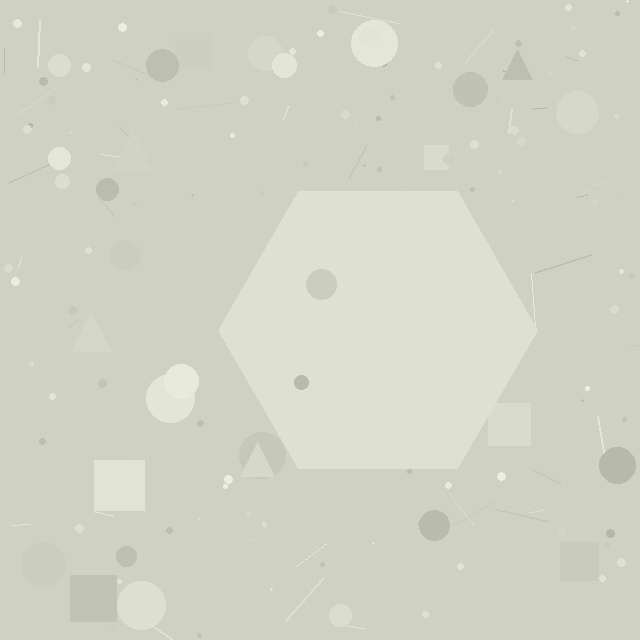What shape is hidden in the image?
A hexagon is hidden in the image.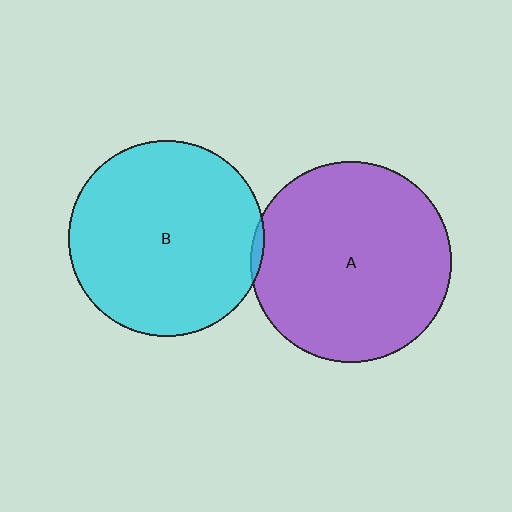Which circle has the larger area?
Circle A (purple).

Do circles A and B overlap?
Yes.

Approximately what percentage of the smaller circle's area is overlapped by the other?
Approximately 5%.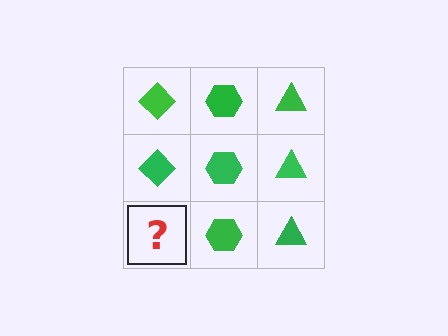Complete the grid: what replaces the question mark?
The question mark should be replaced with a green diamond.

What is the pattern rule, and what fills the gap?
The rule is that each column has a consistent shape. The gap should be filled with a green diamond.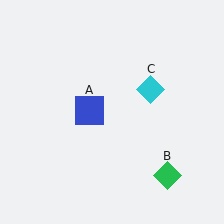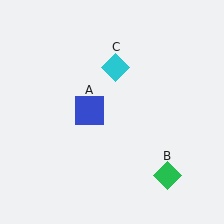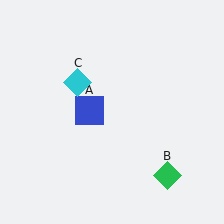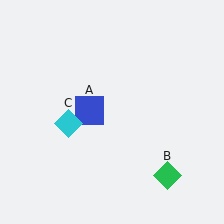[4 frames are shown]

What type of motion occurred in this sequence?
The cyan diamond (object C) rotated counterclockwise around the center of the scene.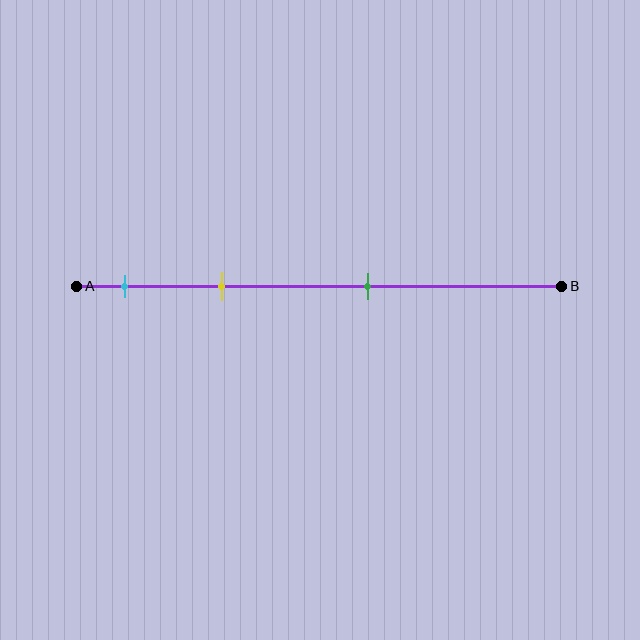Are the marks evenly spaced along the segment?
No, the marks are not evenly spaced.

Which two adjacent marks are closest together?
The cyan and yellow marks are the closest adjacent pair.